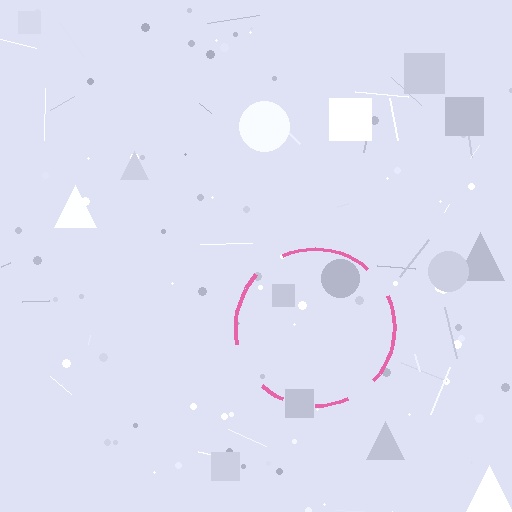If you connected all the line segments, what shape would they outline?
They would outline a circle.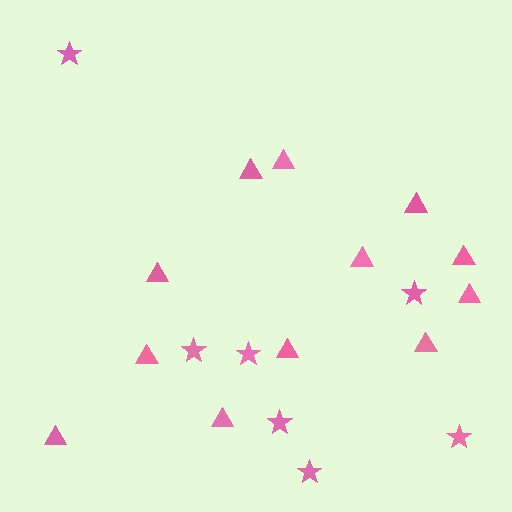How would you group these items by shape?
There are 2 groups: one group of stars (7) and one group of triangles (12).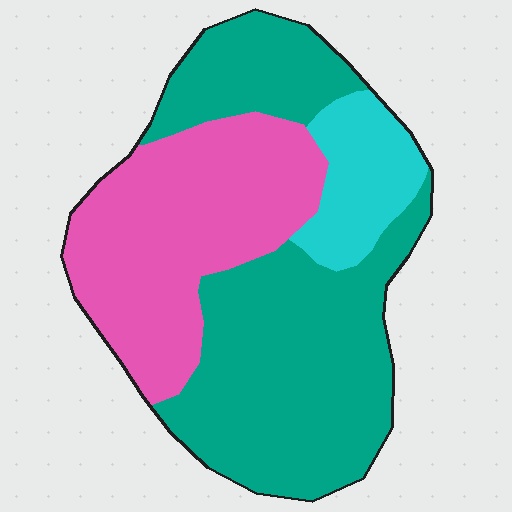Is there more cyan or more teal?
Teal.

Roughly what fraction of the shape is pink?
Pink takes up about three eighths (3/8) of the shape.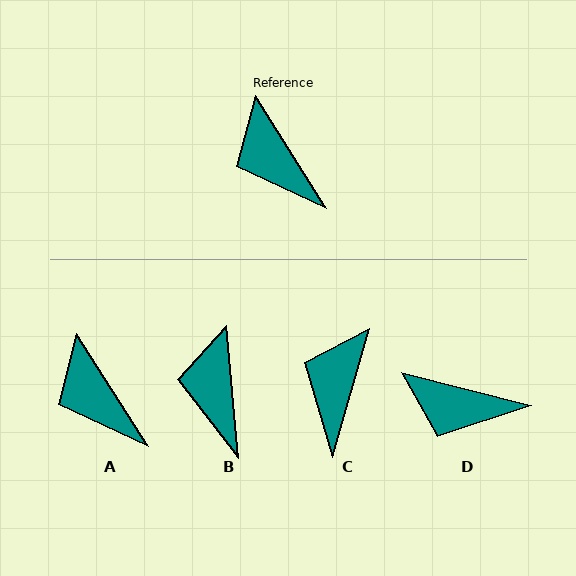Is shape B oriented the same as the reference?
No, it is off by about 27 degrees.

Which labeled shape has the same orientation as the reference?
A.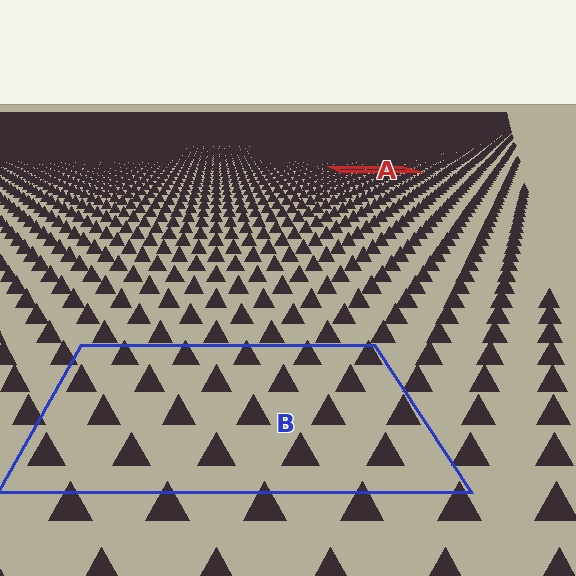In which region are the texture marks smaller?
The texture marks are smaller in region A, because it is farther away.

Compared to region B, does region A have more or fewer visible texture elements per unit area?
Region A has more texture elements per unit area — they are packed more densely because it is farther away.